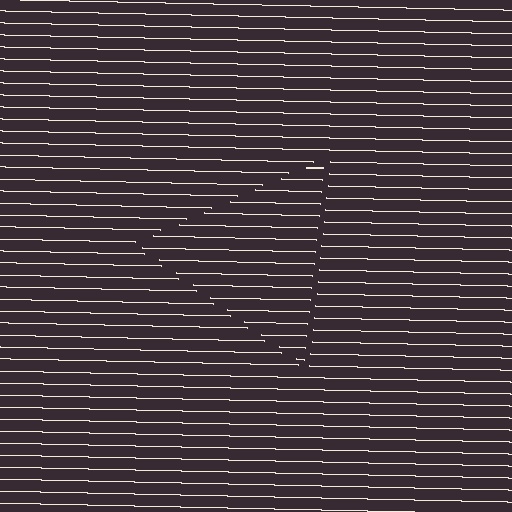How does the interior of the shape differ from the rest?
The interior of the shape contains the same grating, shifted by half a period — the contour is defined by the phase discontinuity where line-ends from the inner and outer gratings abut.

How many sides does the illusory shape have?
3 sides — the line-ends trace a triangle.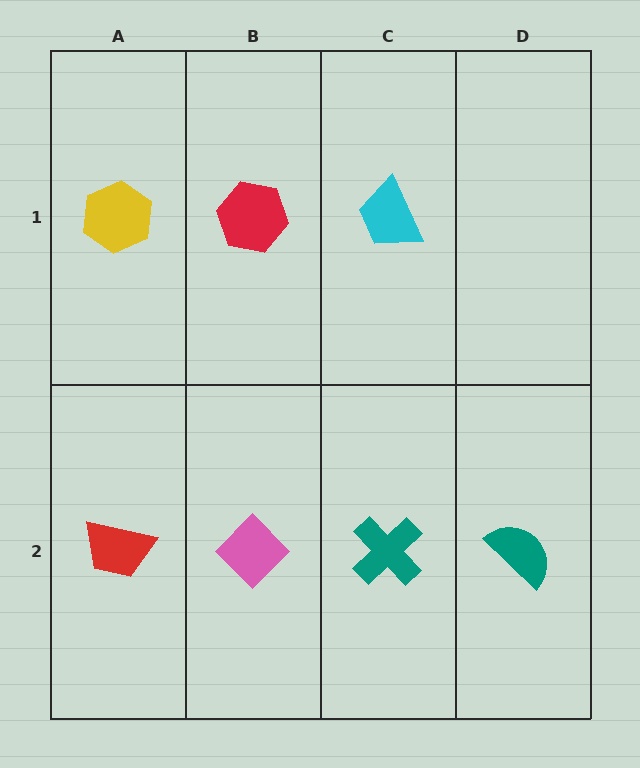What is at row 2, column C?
A teal cross.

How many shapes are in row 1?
3 shapes.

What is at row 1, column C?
A cyan trapezoid.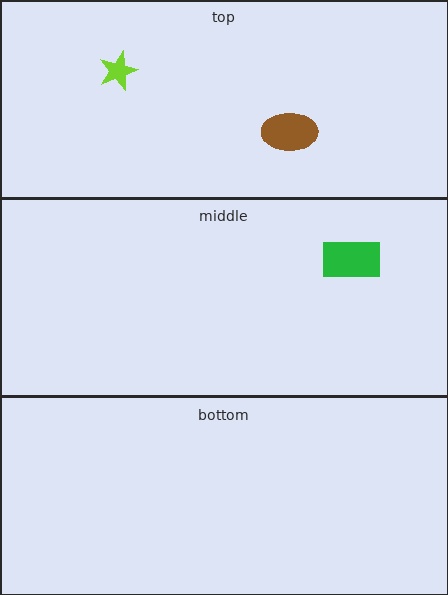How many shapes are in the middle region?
1.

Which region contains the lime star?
The top region.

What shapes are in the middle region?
The green rectangle.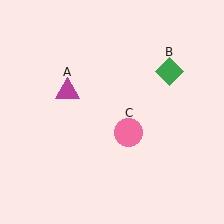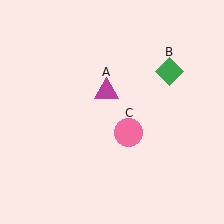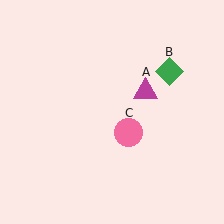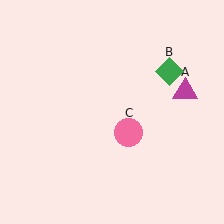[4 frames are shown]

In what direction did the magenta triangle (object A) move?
The magenta triangle (object A) moved right.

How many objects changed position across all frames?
1 object changed position: magenta triangle (object A).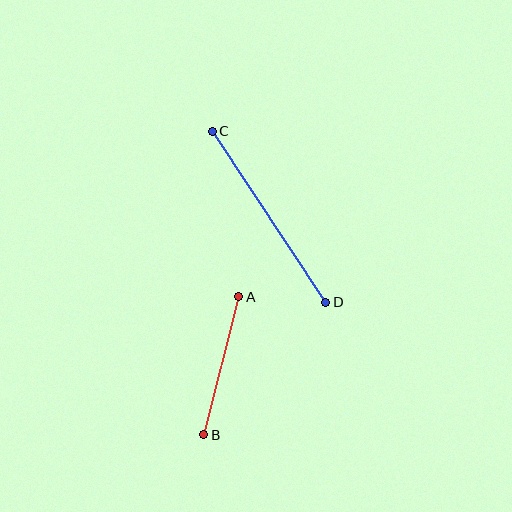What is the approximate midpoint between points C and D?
The midpoint is at approximately (269, 217) pixels.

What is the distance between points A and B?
The distance is approximately 142 pixels.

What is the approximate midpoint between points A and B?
The midpoint is at approximately (221, 366) pixels.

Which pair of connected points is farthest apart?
Points C and D are farthest apart.